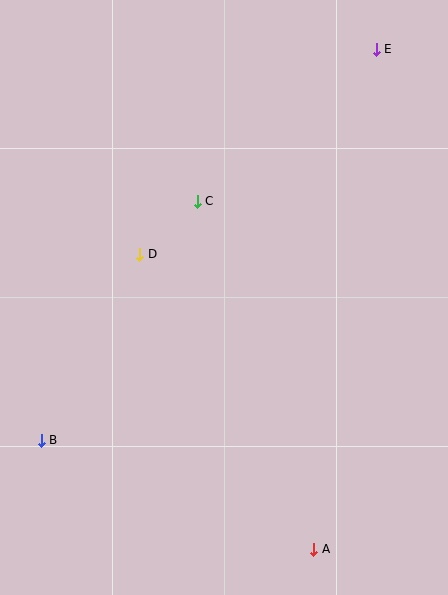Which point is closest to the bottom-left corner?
Point B is closest to the bottom-left corner.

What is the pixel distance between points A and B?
The distance between A and B is 294 pixels.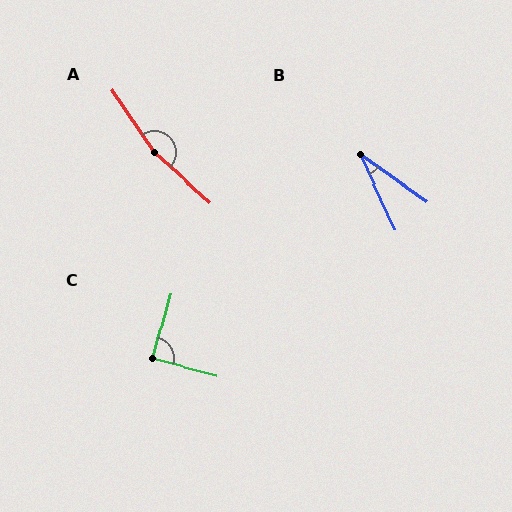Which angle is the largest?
A, at approximately 165 degrees.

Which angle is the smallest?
B, at approximately 30 degrees.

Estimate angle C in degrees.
Approximately 89 degrees.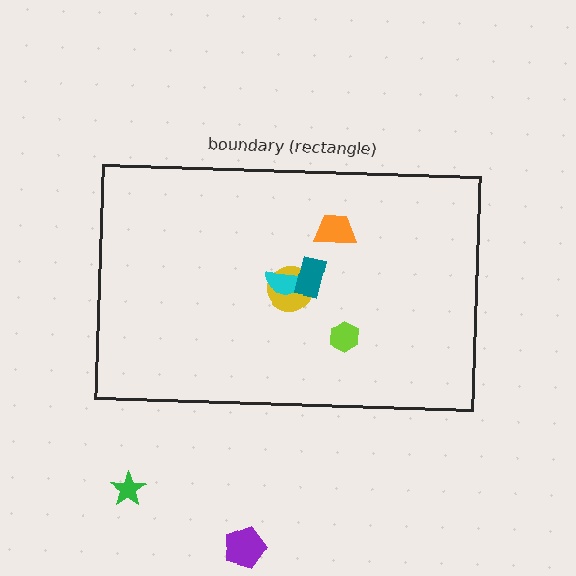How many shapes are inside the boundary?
5 inside, 2 outside.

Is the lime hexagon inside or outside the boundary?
Inside.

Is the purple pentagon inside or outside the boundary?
Outside.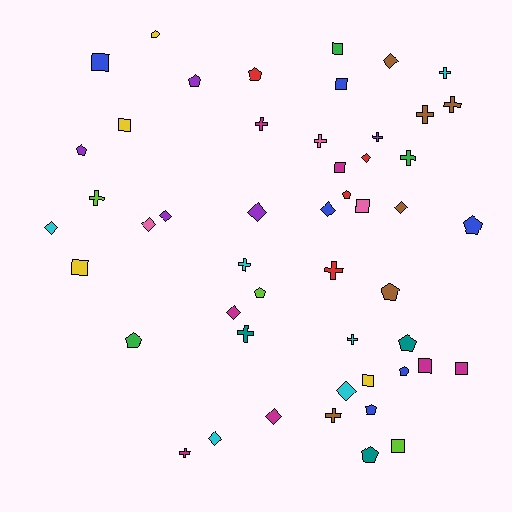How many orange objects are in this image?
There are no orange objects.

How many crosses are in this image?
There are 14 crosses.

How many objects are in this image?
There are 50 objects.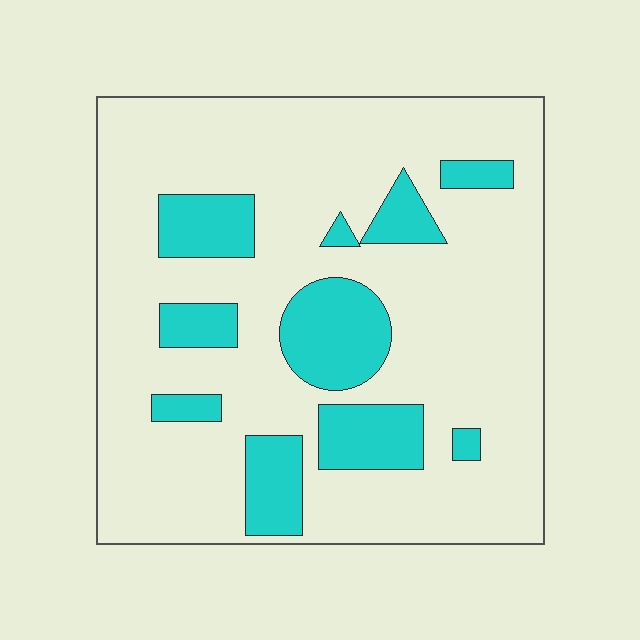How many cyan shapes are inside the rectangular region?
10.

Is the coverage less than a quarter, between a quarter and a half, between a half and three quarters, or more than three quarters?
Less than a quarter.